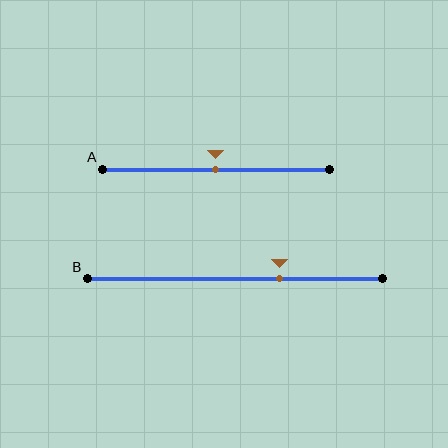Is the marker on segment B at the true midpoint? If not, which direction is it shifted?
No, the marker on segment B is shifted to the right by about 15% of the segment length.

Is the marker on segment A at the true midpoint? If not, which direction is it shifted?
Yes, the marker on segment A is at the true midpoint.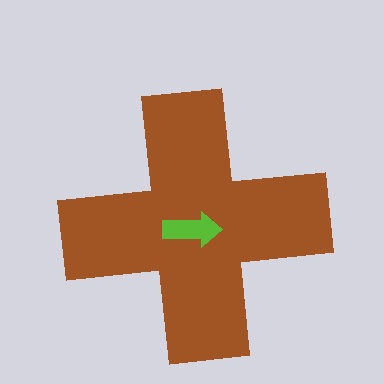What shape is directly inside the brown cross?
The lime arrow.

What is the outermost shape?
The brown cross.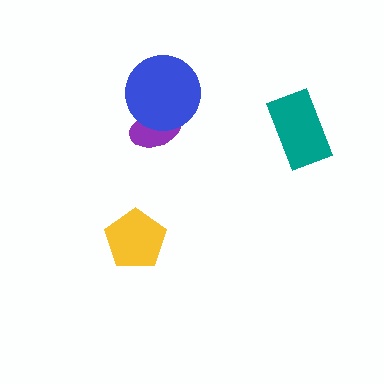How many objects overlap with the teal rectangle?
0 objects overlap with the teal rectangle.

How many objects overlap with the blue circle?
1 object overlaps with the blue circle.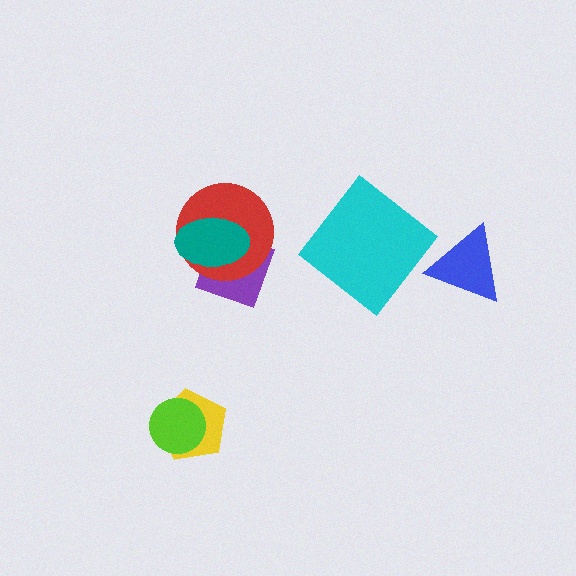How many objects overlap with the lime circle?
1 object overlaps with the lime circle.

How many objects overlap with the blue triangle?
0 objects overlap with the blue triangle.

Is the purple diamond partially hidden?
Yes, it is partially covered by another shape.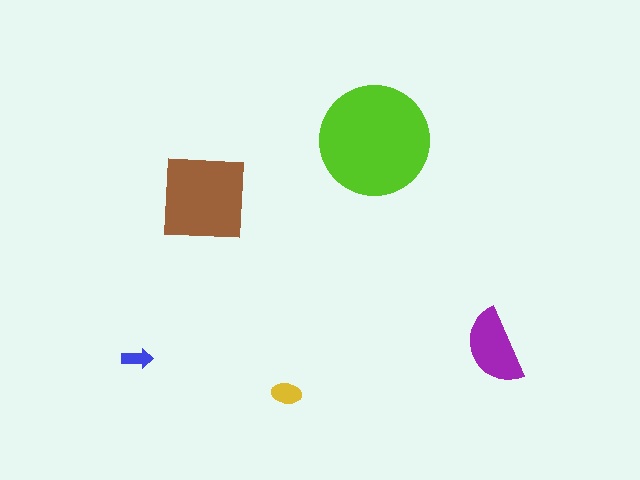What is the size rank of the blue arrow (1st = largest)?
5th.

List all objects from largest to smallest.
The lime circle, the brown square, the purple semicircle, the yellow ellipse, the blue arrow.